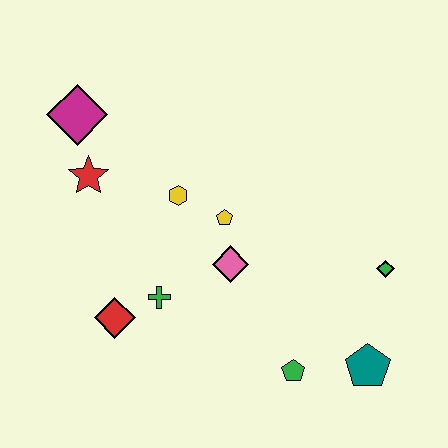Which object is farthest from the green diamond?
The magenta diamond is farthest from the green diamond.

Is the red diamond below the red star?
Yes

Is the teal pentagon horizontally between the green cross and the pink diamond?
No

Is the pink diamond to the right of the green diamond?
No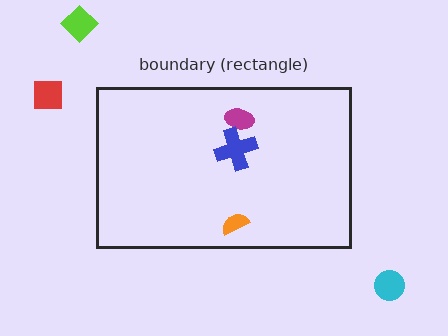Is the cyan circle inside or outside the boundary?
Outside.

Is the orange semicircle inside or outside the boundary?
Inside.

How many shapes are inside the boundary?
3 inside, 3 outside.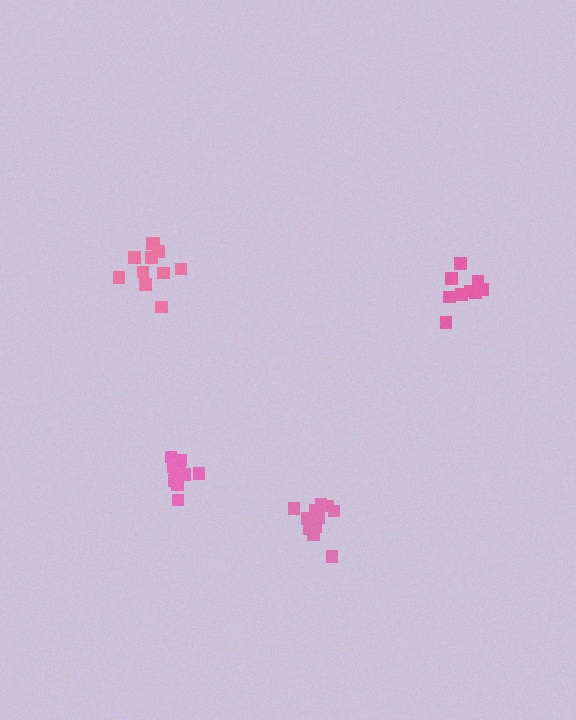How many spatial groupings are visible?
There are 4 spatial groupings.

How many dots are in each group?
Group 1: 11 dots, Group 2: 9 dots, Group 3: 10 dots, Group 4: 11 dots (41 total).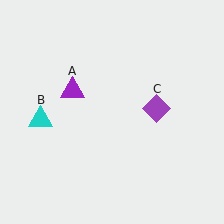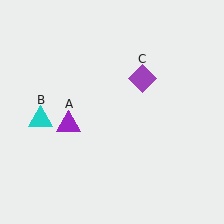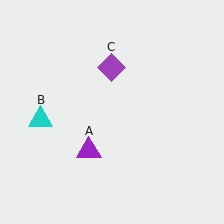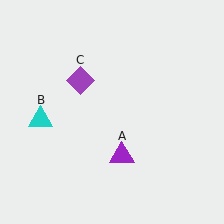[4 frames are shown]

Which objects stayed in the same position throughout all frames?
Cyan triangle (object B) remained stationary.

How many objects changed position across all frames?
2 objects changed position: purple triangle (object A), purple diamond (object C).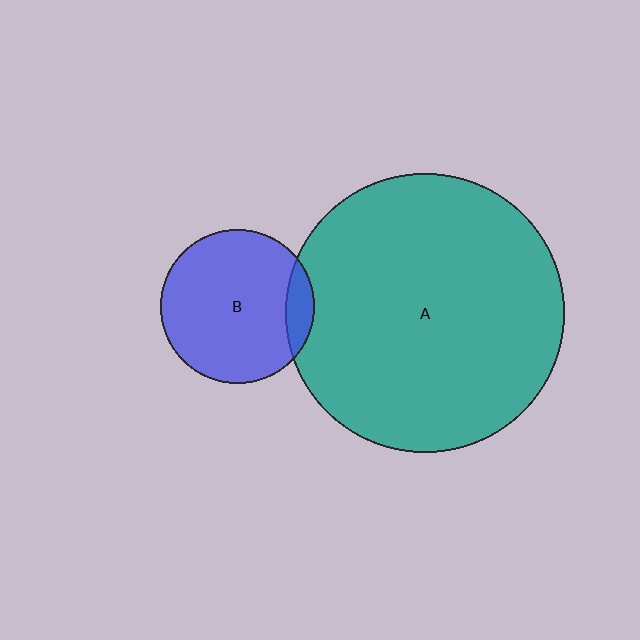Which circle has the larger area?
Circle A (teal).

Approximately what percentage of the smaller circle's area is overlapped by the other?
Approximately 10%.